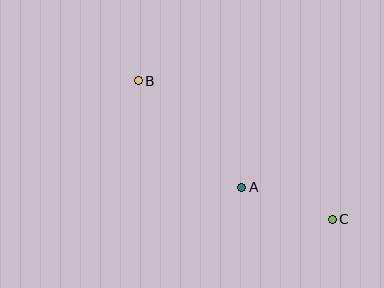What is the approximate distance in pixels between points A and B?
The distance between A and B is approximately 148 pixels.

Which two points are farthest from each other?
Points B and C are farthest from each other.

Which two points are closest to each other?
Points A and C are closest to each other.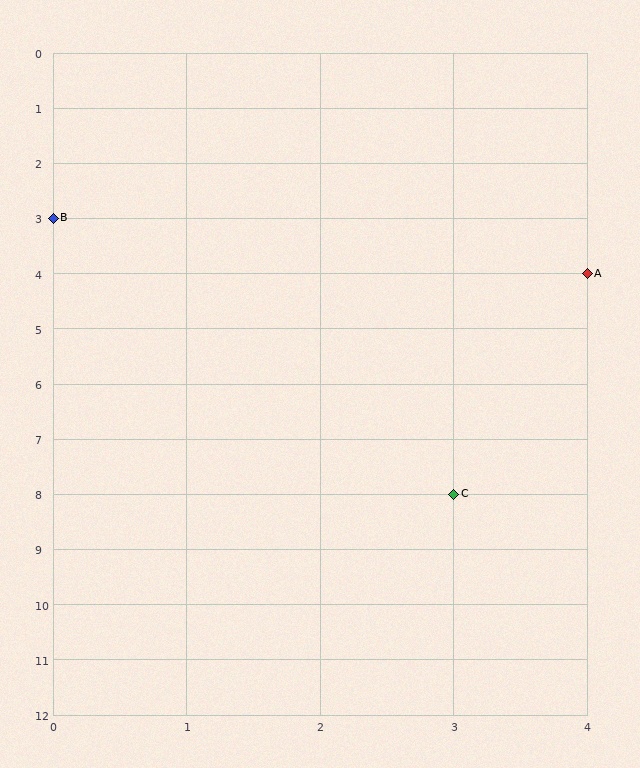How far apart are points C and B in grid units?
Points C and B are 3 columns and 5 rows apart (about 5.8 grid units diagonally).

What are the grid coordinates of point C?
Point C is at grid coordinates (3, 8).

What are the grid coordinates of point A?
Point A is at grid coordinates (4, 4).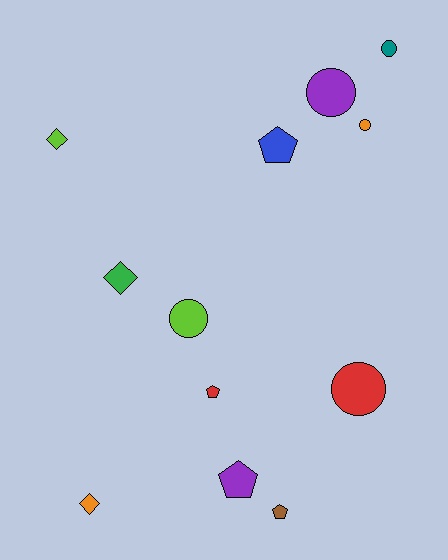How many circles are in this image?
There are 5 circles.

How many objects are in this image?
There are 12 objects.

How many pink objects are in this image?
There are no pink objects.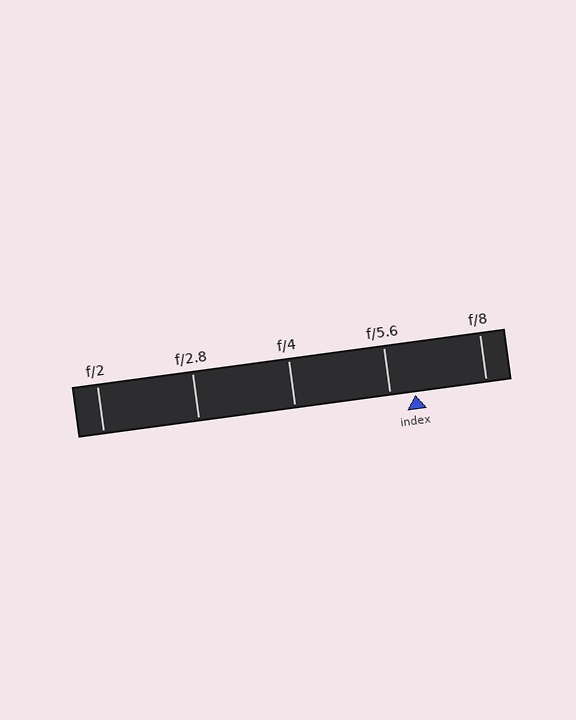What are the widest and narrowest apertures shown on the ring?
The widest aperture shown is f/2 and the narrowest is f/8.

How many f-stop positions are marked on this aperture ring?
There are 5 f-stop positions marked.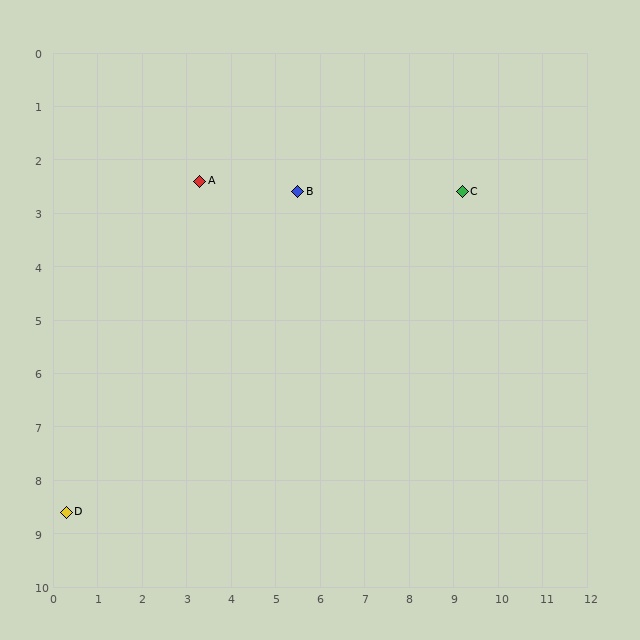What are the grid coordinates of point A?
Point A is at approximately (3.3, 2.4).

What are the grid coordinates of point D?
Point D is at approximately (0.3, 8.6).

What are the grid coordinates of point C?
Point C is at approximately (9.2, 2.6).